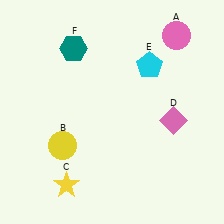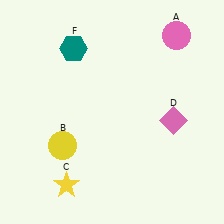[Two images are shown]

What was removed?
The cyan pentagon (E) was removed in Image 2.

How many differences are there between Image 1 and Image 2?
There is 1 difference between the two images.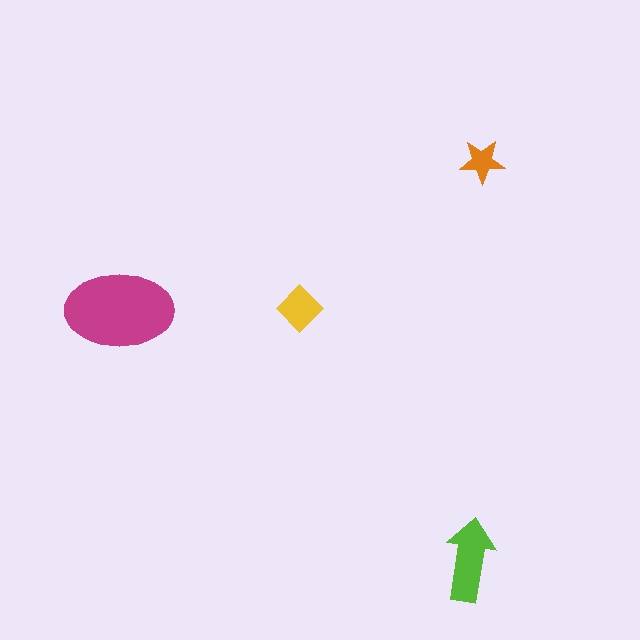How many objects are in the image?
There are 4 objects in the image.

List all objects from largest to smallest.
The magenta ellipse, the lime arrow, the yellow diamond, the orange star.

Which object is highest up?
The orange star is topmost.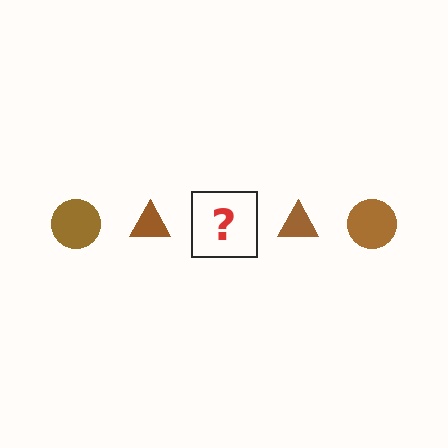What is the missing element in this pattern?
The missing element is a brown circle.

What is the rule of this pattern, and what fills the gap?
The rule is that the pattern cycles through circle, triangle shapes in brown. The gap should be filled with a brown circle.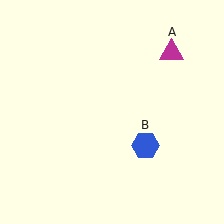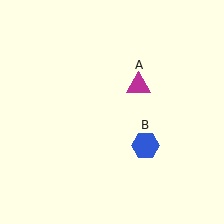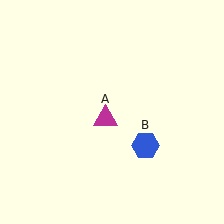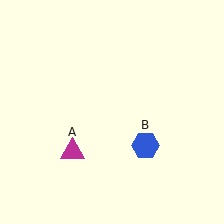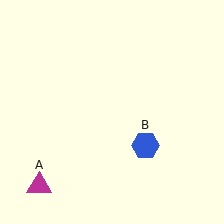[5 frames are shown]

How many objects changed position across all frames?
1 object changed position: magenta triangle (object A).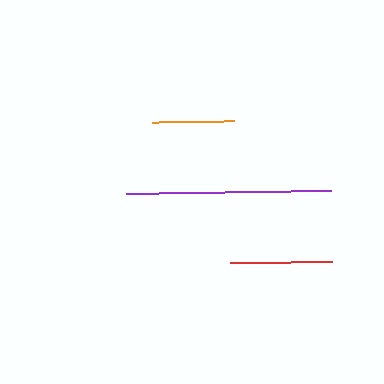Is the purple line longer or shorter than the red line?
The purple line is longer than the red line.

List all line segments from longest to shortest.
From longest to shortest: purple, red, orange.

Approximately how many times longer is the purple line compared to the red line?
The purple line is approximately 2.0 times the length of the red line.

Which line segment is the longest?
The purple line is the longest at approximately 205 pixels.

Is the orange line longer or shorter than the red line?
The red line is longer than the orange line.